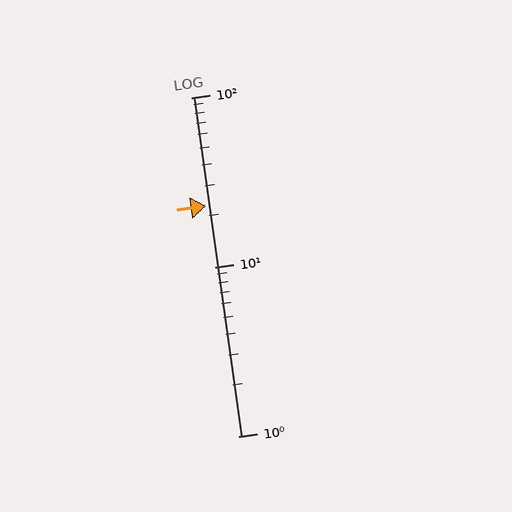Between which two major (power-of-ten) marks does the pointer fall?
The pointer is between 10 and 100.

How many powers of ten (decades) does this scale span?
The scale spans 2 decades, from 1 to 100.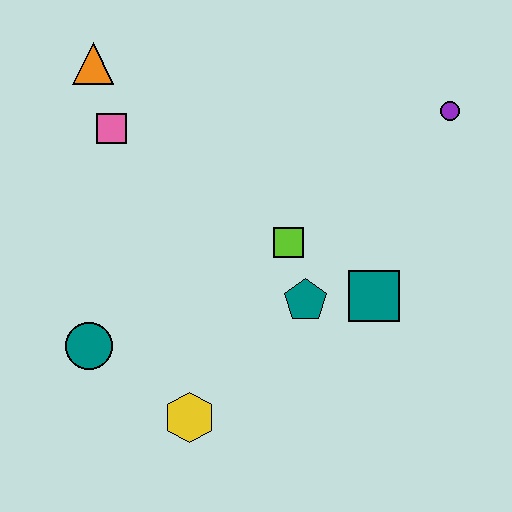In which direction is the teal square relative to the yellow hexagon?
The teal square is to the right of the yellow hexagon.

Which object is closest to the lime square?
The teal pentagon is closest to the lime square.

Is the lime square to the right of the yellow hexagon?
Yes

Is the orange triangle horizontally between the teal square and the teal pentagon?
No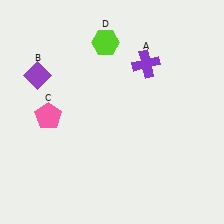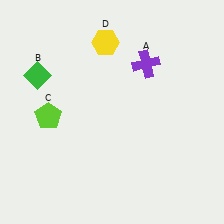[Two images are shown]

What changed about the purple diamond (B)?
In Image 1, B is purple. In Image 2, it changed to green.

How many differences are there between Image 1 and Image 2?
There are 3 differences between the two images.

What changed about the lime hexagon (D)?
In Image 1, D is lime. In Image 2, it changed to yellow.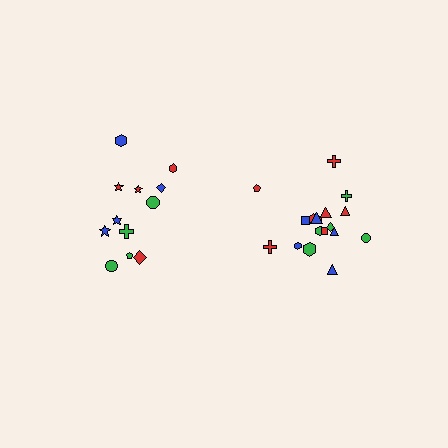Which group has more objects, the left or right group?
The right group.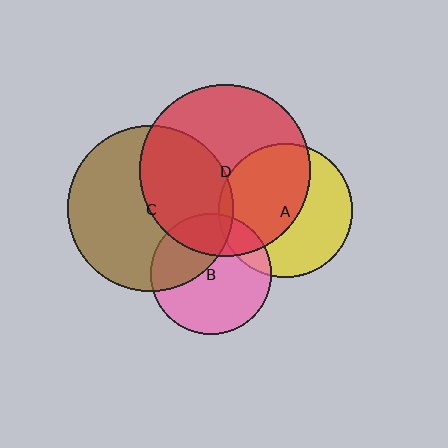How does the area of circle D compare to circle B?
Approximately 2.0 times.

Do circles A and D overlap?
Yes.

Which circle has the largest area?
Circle D (red).